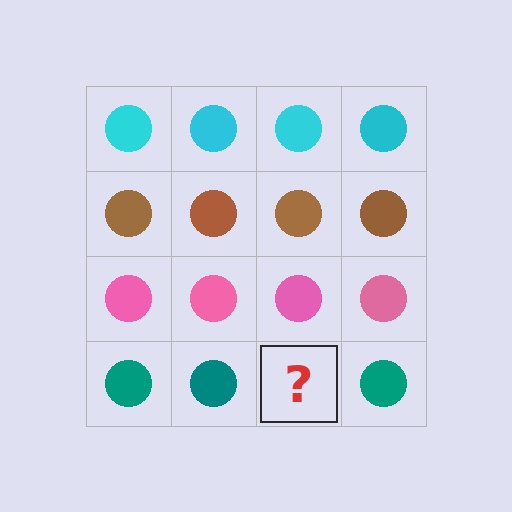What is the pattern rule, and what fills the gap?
The rule is that each row has a consistent color. The gap should be filled with a teal circle.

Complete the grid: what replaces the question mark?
The question mark should be replaced with a teal circle.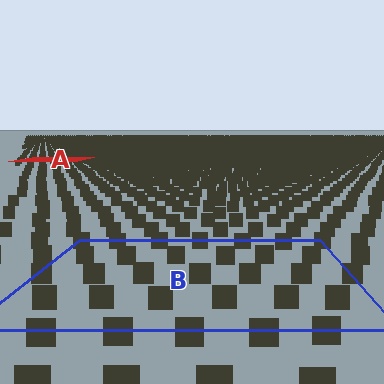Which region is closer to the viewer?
Region B is closer. The texture elements there are larger and more spread out.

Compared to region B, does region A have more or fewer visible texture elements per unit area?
Region A has more texture elements per unit area — they are packed more densely because it is farther away.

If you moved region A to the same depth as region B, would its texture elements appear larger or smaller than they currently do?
They would appear larger. At a closer depth, the same texture elements are projected at a bigger on-screen size.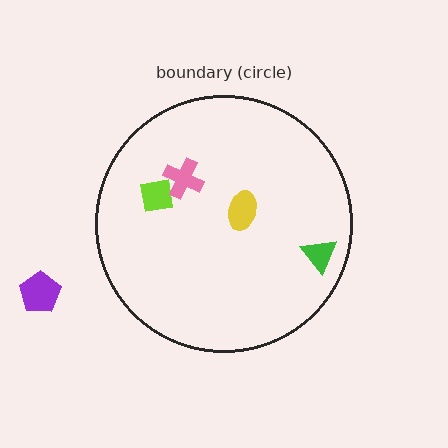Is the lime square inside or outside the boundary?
Inside.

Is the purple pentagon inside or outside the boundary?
Outside.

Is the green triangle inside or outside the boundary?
Inside.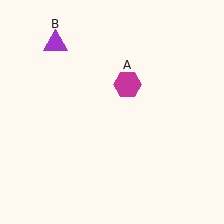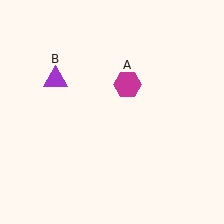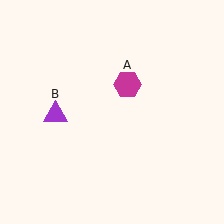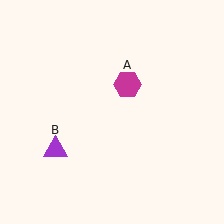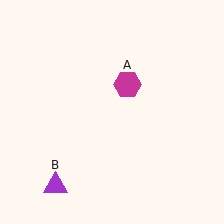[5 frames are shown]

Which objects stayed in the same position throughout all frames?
Magenta hexagon (object A) remained stationary.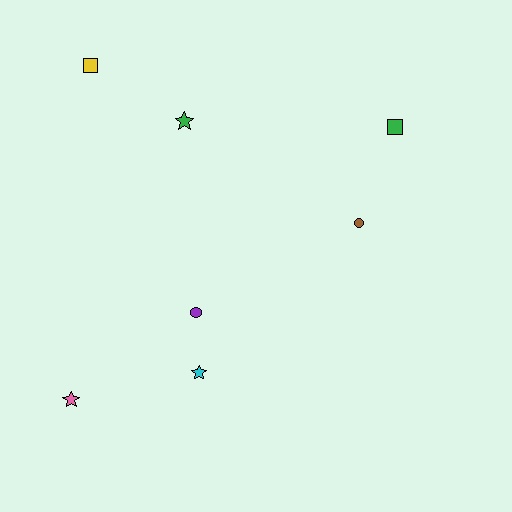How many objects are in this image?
There are 7 objects.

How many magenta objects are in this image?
There are no magenta objects.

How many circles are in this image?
There are 2 circles.